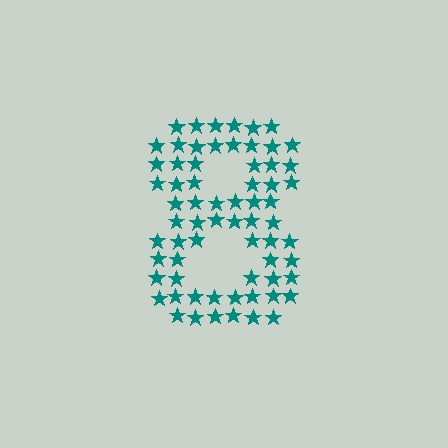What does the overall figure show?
The overall figure shows the digit 8.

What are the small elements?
The small elements are stars.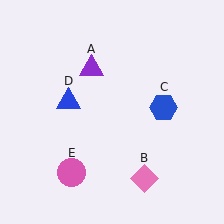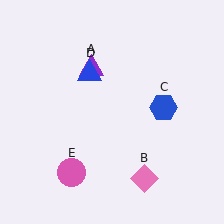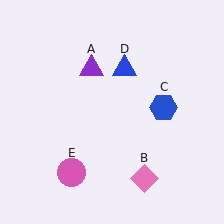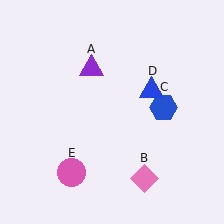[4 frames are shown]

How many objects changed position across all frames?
1 object changed position: blue triangle (object D).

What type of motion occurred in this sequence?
The blue triangle (object D) rotated clockwise around the center of the scene.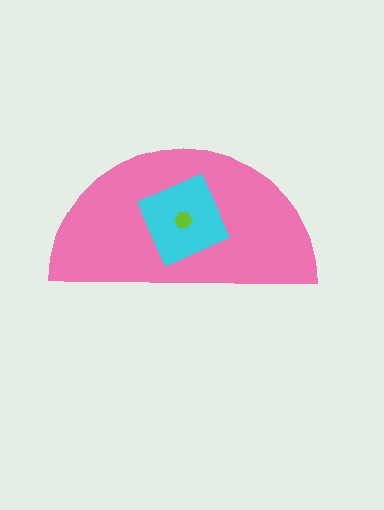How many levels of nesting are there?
3.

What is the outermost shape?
The pink semicircle.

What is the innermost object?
The lime hexagon.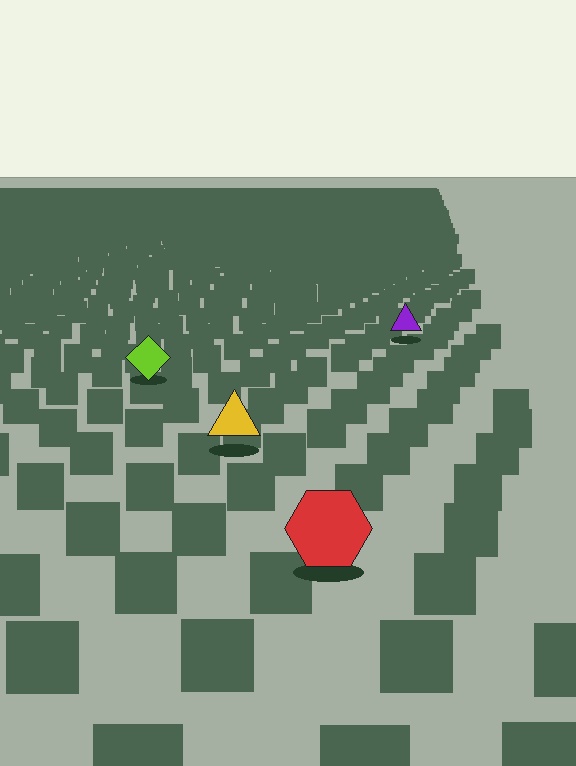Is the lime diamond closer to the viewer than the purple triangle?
Yes. The lime diamond is closer — you can tell from the texture gradient: the ground texture is coarser near it.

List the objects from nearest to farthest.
From nearest to farthest: the red hexagon, the yellow triangle, the lime diamond, the purple triangle.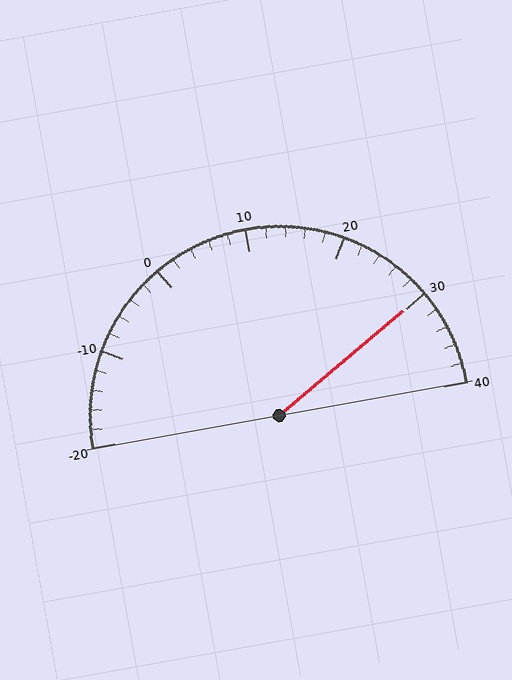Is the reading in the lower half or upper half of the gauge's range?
The reading is in the upper half of the range (-20 to 40).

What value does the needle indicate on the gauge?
The needle indicates approximately 30.